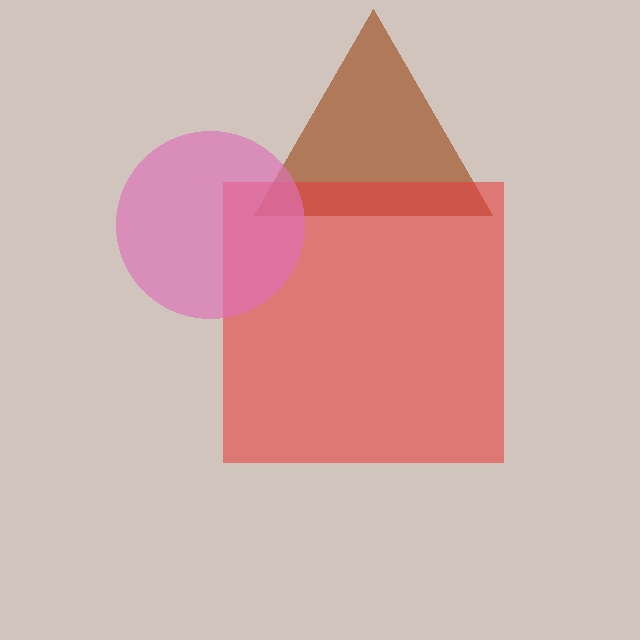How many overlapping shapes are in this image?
There are 3 overlapping shapes in the image.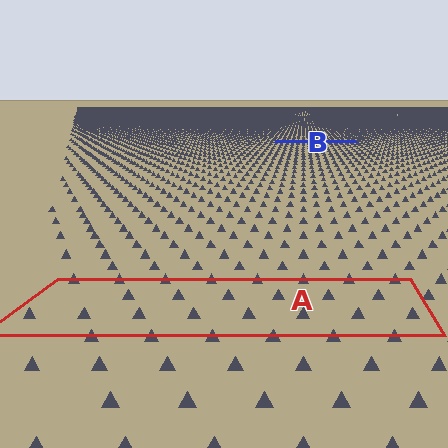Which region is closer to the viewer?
Region A is closer. The texture elements there are larger and more spread out.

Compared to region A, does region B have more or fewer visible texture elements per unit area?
Region B has more texture elements per unit area — they are packed more densely because it is farther away.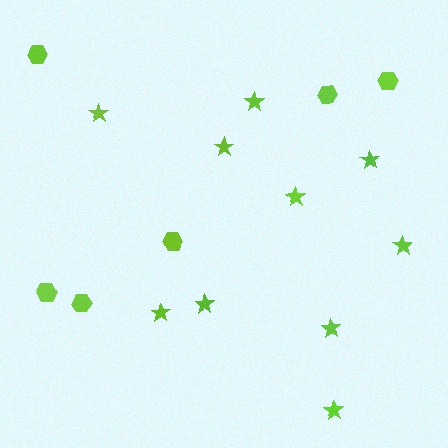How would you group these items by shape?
There are 2 groups: one group of stars (10) and one group of hexagons (6).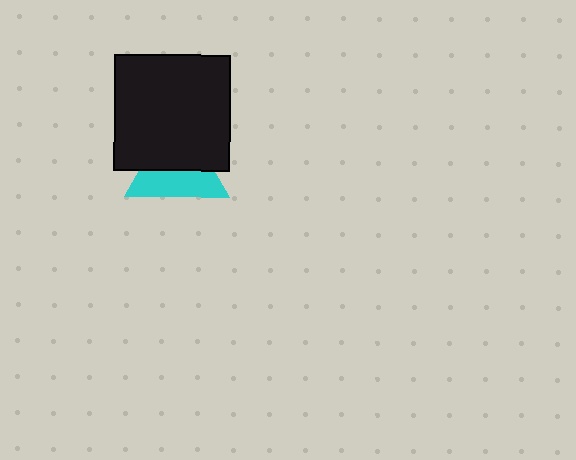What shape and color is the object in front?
The object in front is a black square.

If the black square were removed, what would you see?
You would see the complete cyan triangle.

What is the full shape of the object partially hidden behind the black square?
The partially hidden object is a cyan triangle.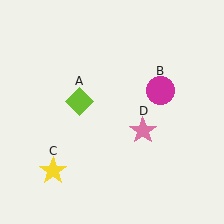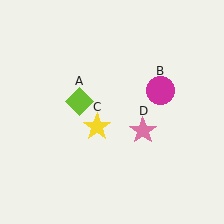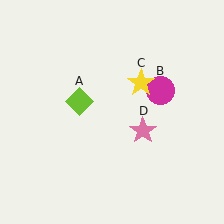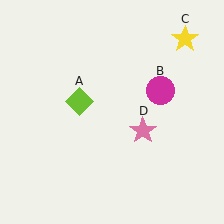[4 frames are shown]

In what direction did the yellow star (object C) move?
The yellow star (object C) moved up and to the right.